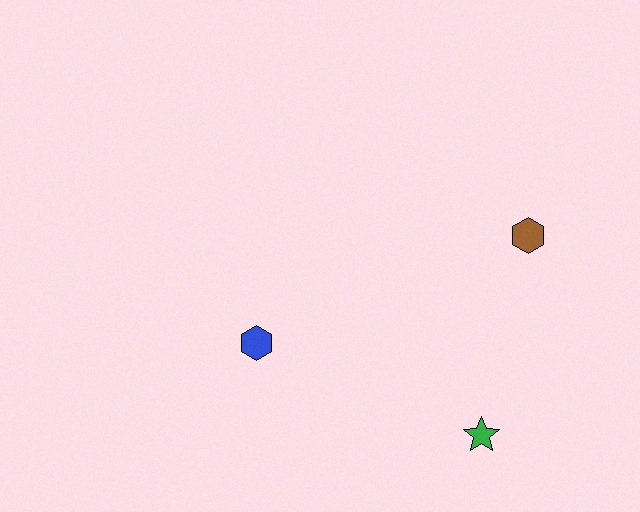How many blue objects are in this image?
There is 1 blue object.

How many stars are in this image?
There is 1 star.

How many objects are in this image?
There are 3 objects.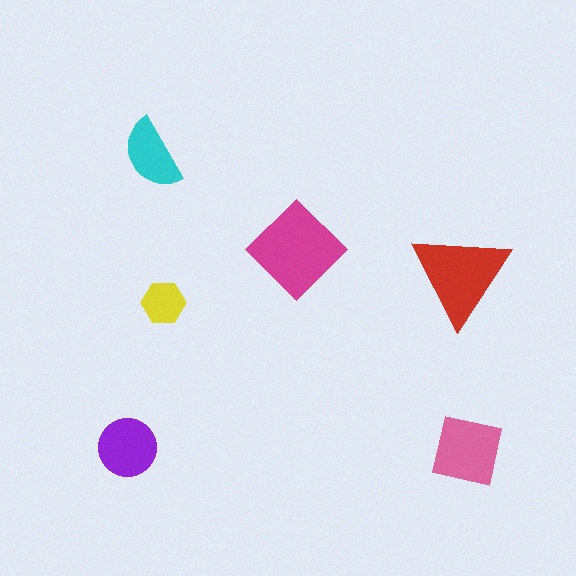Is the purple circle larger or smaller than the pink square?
Smaller.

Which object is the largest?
The magenta diamond.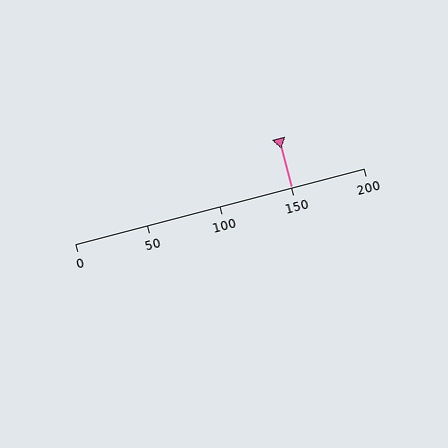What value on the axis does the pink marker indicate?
The marker indicates approximately 150.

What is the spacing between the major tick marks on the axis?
The major ticks are spaced 50 apart.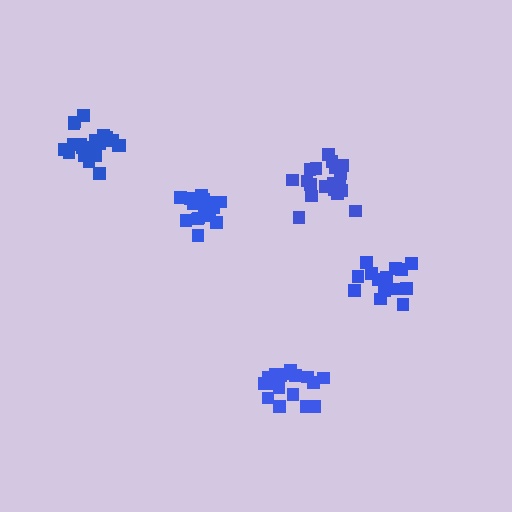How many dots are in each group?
Group 1: 18 dots, Group 2: 19 dots, Group 3: 19 dots, Group 4: 15 dots, Group 5: 21 dots (92 total).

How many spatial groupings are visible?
There are 5 spatial groupings.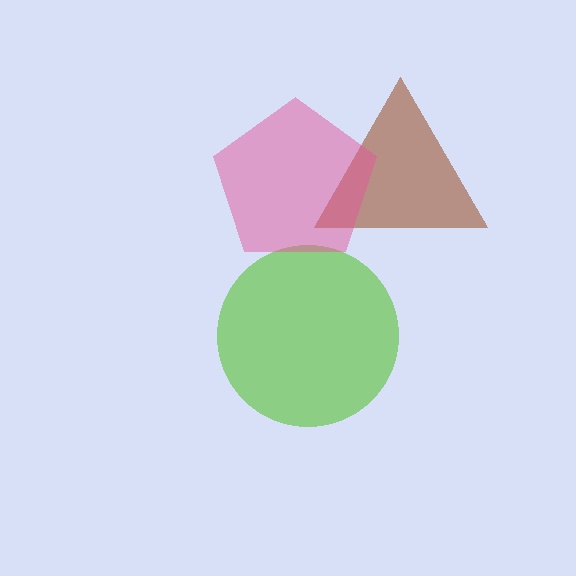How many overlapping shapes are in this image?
There are 3 overlapping shapes in the image.